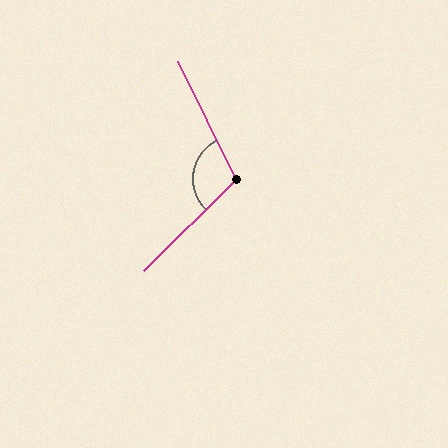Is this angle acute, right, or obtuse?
It is obtuse.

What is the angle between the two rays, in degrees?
Approximately 109 degrees.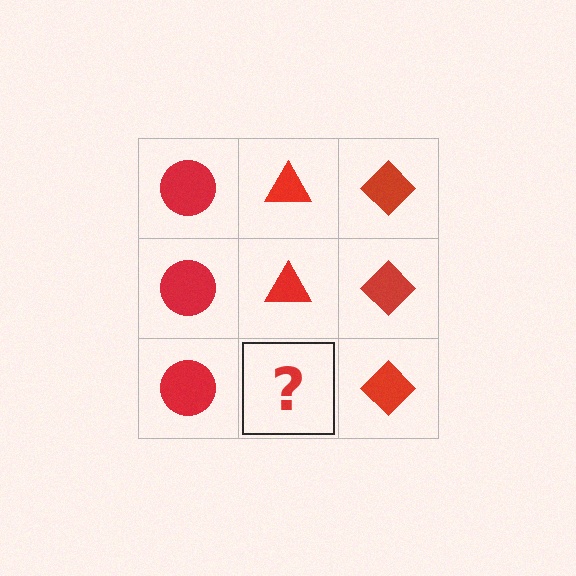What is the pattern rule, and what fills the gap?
The rule is that each column has a consistent shape. The gap should be filled with a red triangle.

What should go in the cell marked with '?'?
The missing cell should contain a red triangle.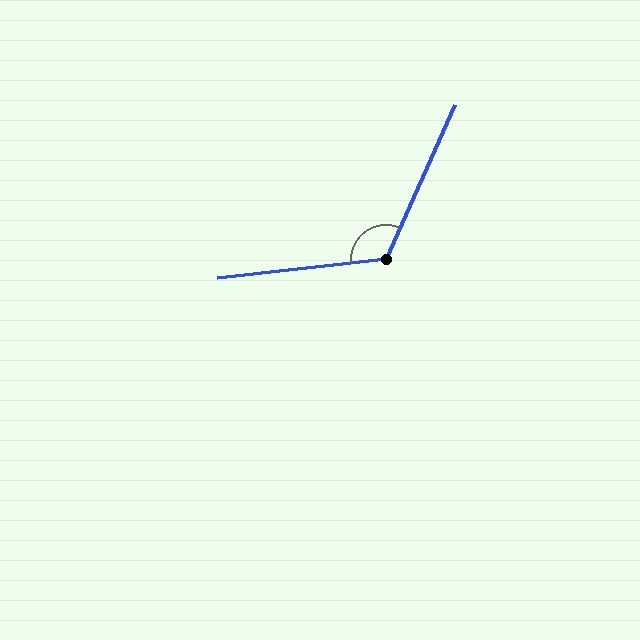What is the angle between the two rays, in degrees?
Approximately 121 degrees.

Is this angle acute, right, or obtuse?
It is obtuse.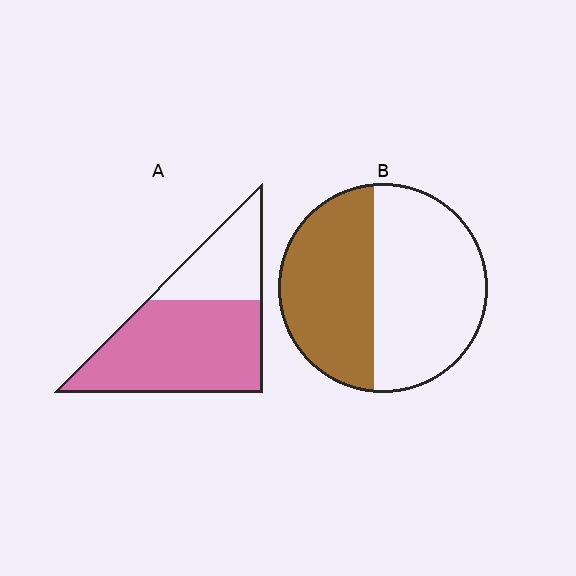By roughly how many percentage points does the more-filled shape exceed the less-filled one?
By roughly 25 percentage points (A over B).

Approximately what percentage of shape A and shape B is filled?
A is approximately 70% and B is approximately 45%.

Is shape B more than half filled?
No.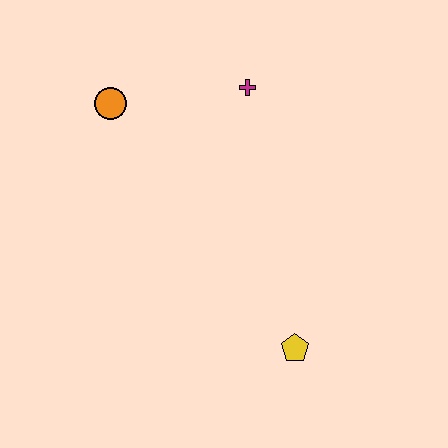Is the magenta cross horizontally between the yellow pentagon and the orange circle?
Yes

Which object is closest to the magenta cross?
The orange circle is closest to the magenta cross.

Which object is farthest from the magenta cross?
The yellow pentagon is farthest from the magenta cross.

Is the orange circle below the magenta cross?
Yes